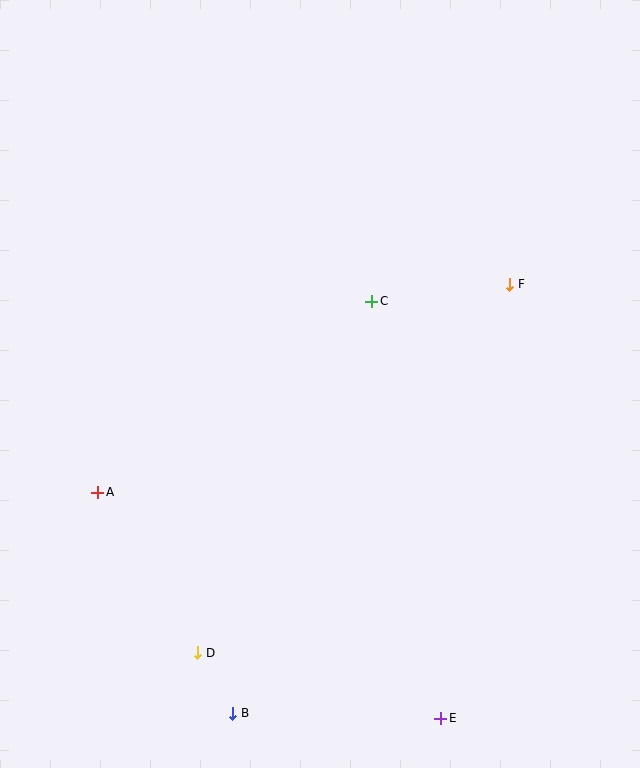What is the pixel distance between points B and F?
The distance between B and F is 510 pixels.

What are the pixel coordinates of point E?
Point E is at (441, 718).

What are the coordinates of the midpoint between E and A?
The midpoint between E and A is at (269, 605).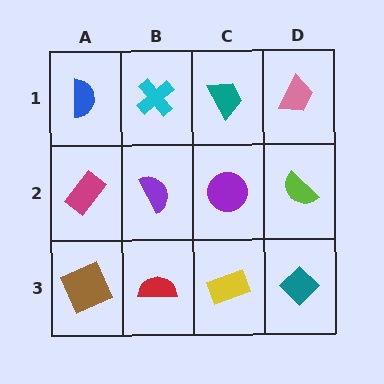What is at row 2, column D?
A lime semicircle.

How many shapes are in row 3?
4 shapes.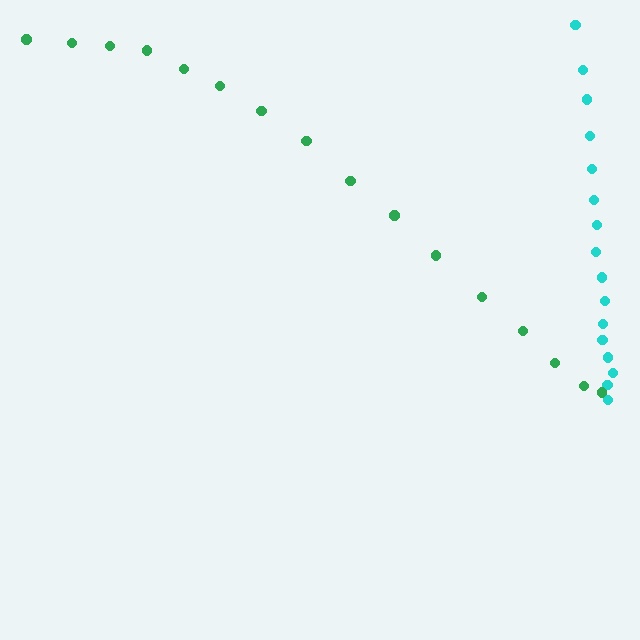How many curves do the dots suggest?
There are 2 distinct paths.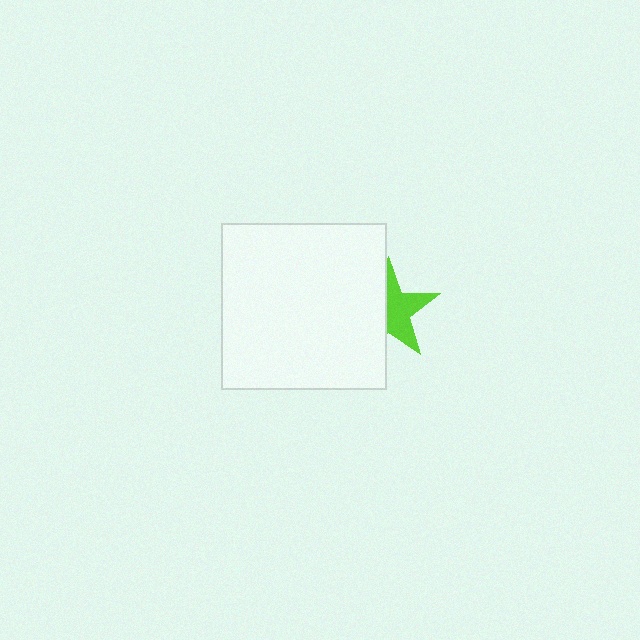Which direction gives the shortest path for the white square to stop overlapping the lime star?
Moving left gives the shortest separation.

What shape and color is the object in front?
The object in front is a white square.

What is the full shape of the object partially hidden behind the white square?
The partially hidden object is a lime star.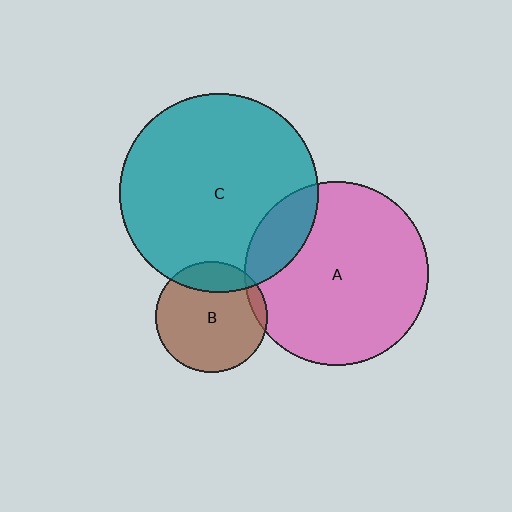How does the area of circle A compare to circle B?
Approximately 2.7 times.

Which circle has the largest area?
Circle C (teal).